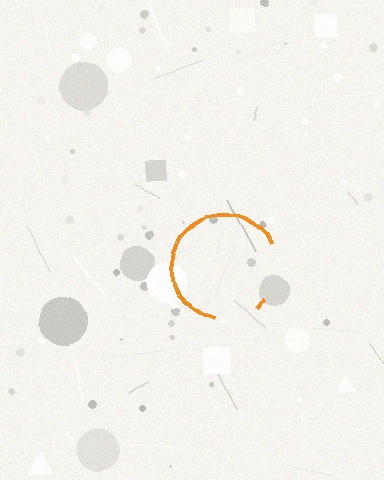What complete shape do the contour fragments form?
The contour fragments form a circle.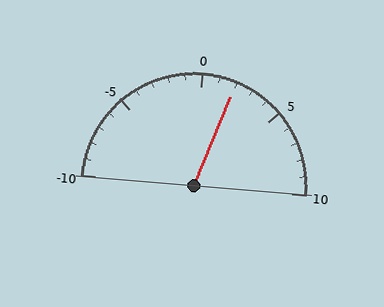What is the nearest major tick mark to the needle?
The nearest major tick mark is 0.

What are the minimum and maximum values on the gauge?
The gauge ranges from -10 to 10.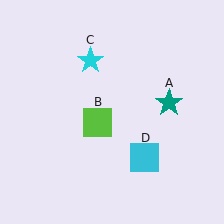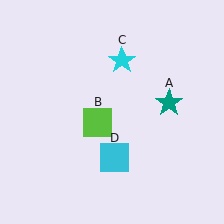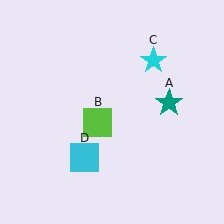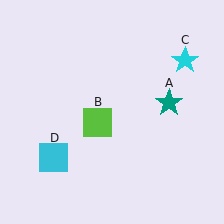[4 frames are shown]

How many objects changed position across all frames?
2 objects changed position: cyan star (object C), cyan square (object D).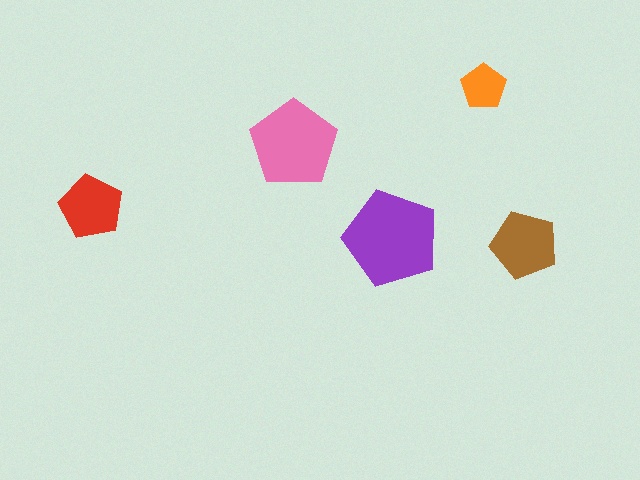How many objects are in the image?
There are 5 objects in the image.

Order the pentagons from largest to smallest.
the purple one, the pink one, the brown one, the red one, the orange one.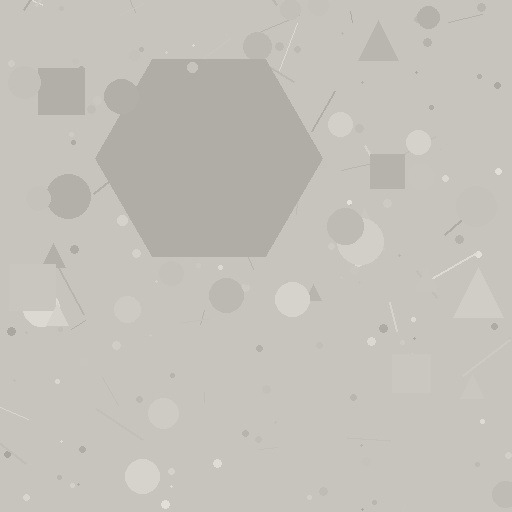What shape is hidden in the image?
A hexagon is hidden in the image.